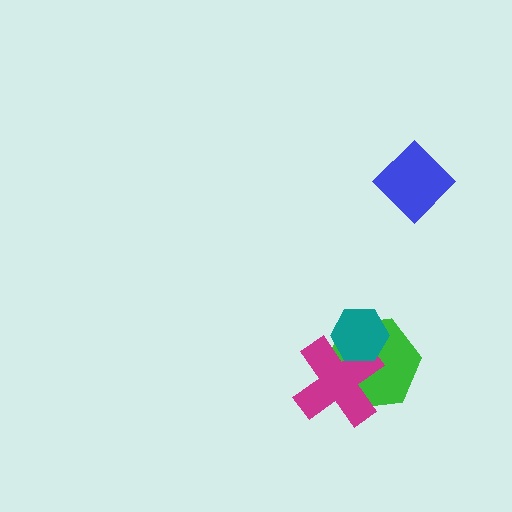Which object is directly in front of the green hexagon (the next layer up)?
The magenta cross is directly in front of the green hexagon.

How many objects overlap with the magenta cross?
2 objects overlap with the magenta cross.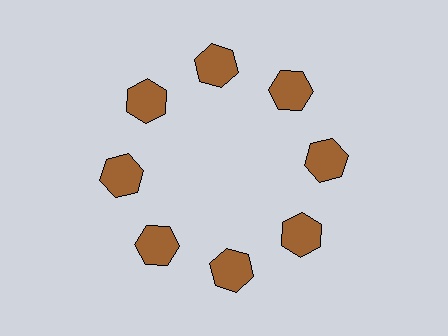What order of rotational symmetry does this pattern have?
This pattern has 8-fold rotational symmetry.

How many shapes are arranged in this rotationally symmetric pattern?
There are 8 shapes, arranged in 8 groups of 1.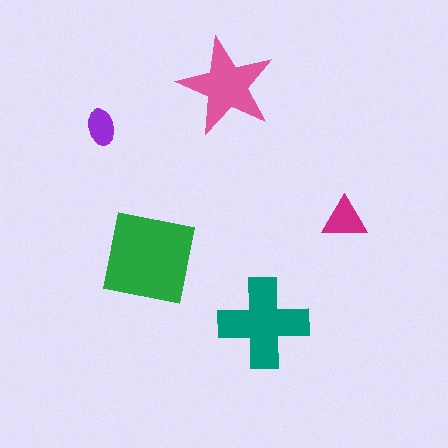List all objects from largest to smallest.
The green square, the teal cross, the pink star, the magenta triangle, the purple ellipse.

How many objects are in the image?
There are 5 objects in the image.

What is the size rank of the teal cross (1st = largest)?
2nd.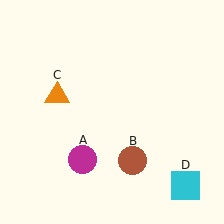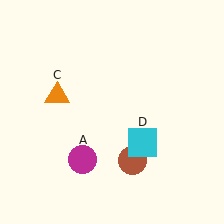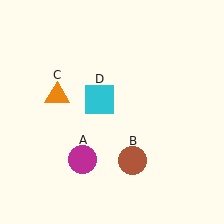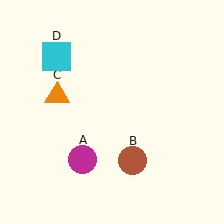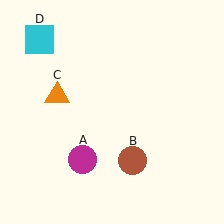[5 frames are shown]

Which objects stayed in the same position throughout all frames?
Magenta circle (object A) and brown circle (object B) and orange triangle (object C) remained stationary.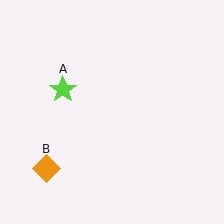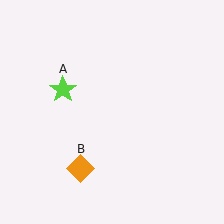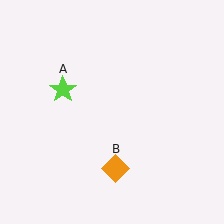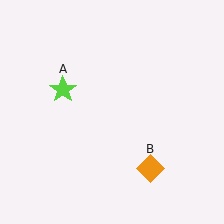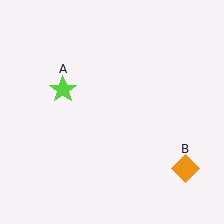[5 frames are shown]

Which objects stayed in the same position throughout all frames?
Lime star (object A) remained stationary.